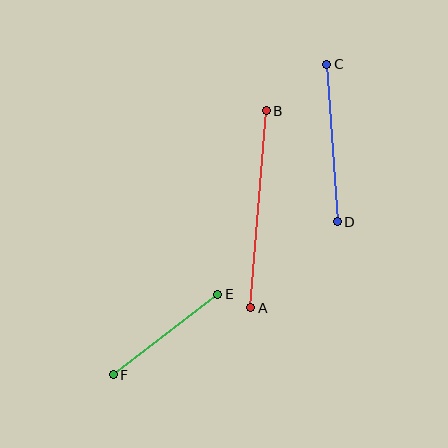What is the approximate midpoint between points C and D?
The midpoint is at approximately (332, 143) pixels.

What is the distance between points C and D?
The distance is approximately 158 pixels.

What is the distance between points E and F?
The distance is approximately 132 pixels.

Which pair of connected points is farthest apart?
Points A and B are farthest apart.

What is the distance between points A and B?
The distance is approximately 198 pixels.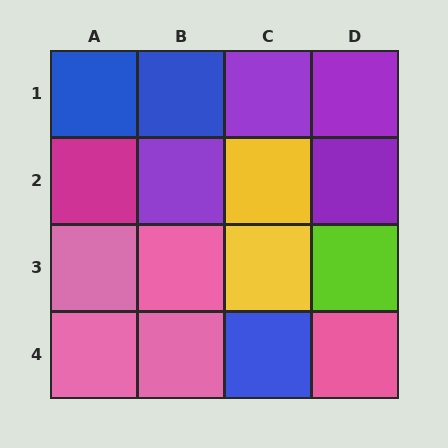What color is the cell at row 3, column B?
Pink.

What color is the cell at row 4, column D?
Pink.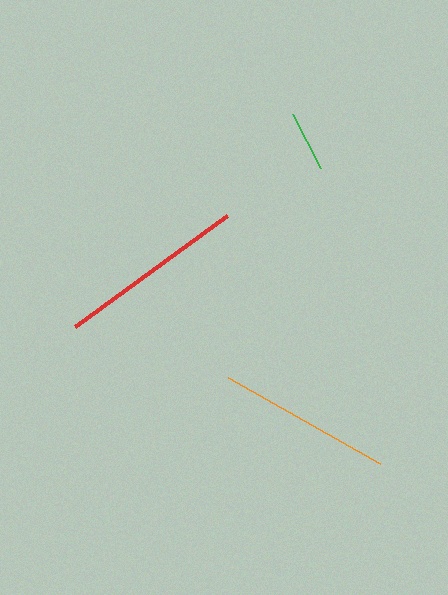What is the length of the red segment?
The red segment is approximately 188 pixels long.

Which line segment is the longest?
The red line is the longest at approximately 188 pixels.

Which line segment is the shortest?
The green line is the shortest at approximately 60 pixels.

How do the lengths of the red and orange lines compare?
The red and orange lines are approximately the same length.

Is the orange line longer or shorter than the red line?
The red line is longer than the orange line.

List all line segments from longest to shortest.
From longest to shortest: red, orange, green.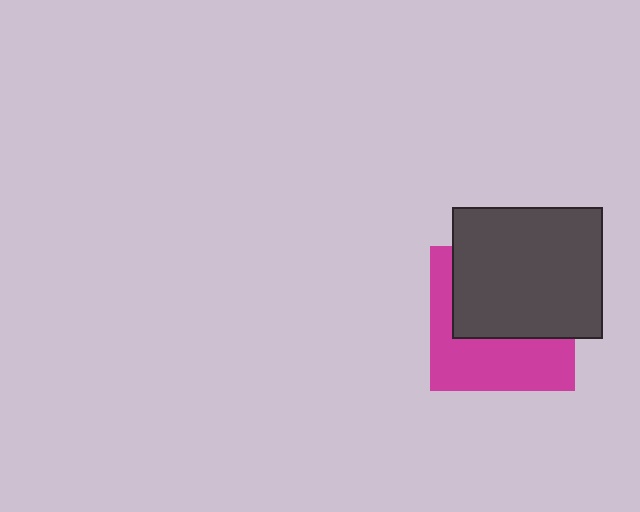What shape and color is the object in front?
The object in front is a dark gray rectangle.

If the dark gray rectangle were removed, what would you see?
You would see the complete magenta square.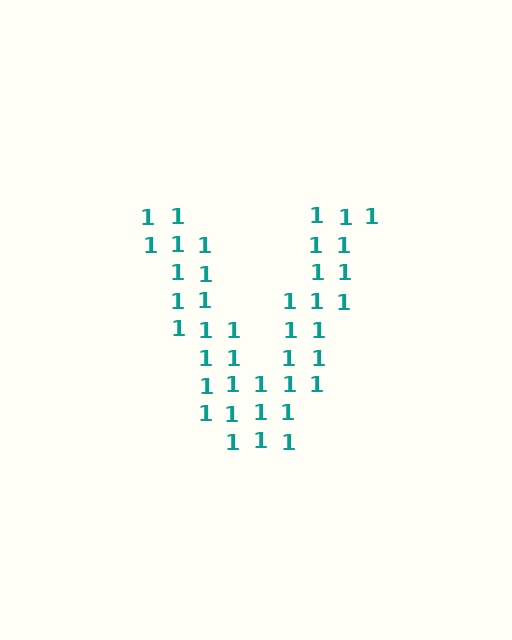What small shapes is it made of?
It is made of small digit 1's.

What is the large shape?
The large shape is the letter V.